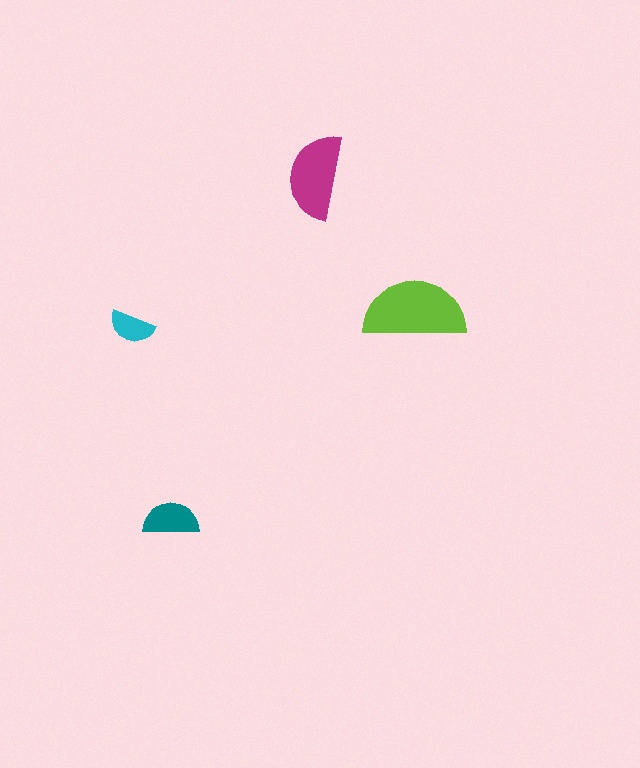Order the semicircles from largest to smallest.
the lime one, the magenta one, the teal one, the cyan one.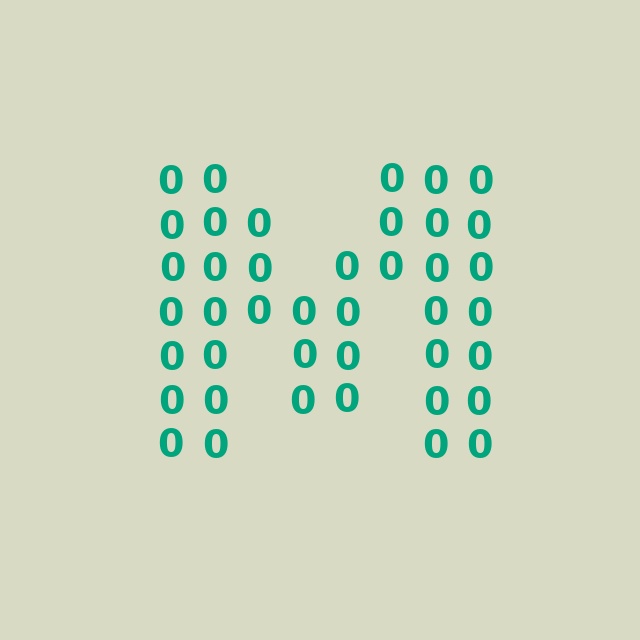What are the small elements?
The small elements are digit 0's.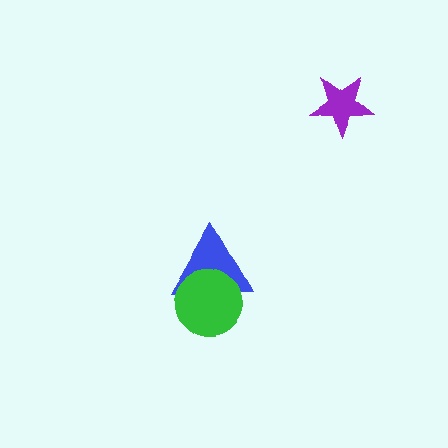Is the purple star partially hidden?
No, no other shape covers it.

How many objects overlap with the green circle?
1 object overlaps with the green circle.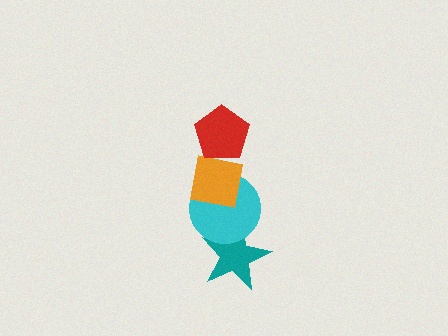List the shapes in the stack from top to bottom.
From top to bottom: the red pentagon, the orange square, the cyan circle, the teal star.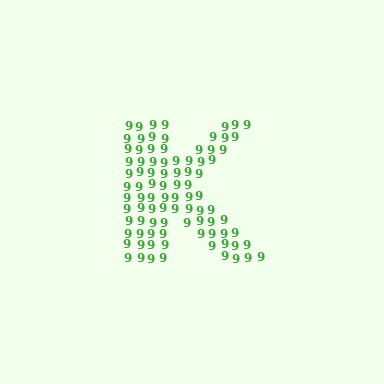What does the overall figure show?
The overall figure shows the letter K.